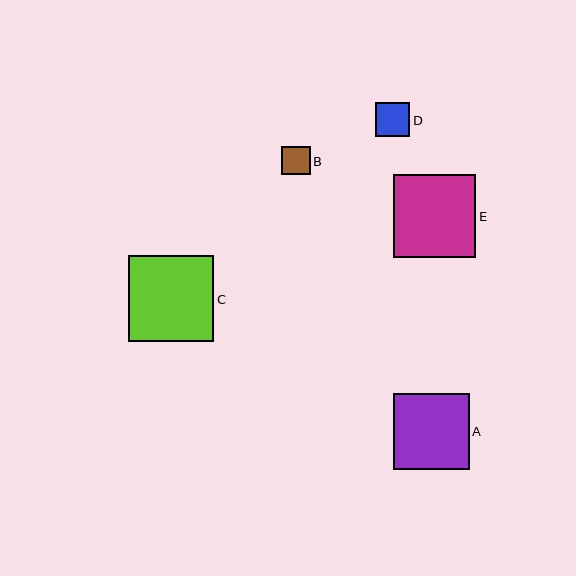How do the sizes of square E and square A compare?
Square E and square A are approximately the same size.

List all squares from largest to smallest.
From largest to smallest: C, E, A, D, B.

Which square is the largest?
Square C is the largest with a size of approximately 86 pixels.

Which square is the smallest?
Square B is the smallest with a size of approximately 28 pixels.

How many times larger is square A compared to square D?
Square A is approximately 2.2 times the size of square D.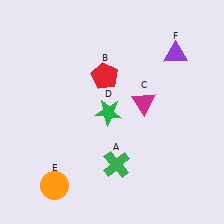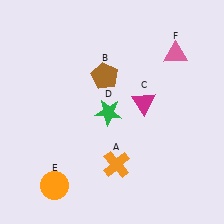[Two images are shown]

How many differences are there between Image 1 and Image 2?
There are 3 differences between the two images.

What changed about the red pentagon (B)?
In Image 1, B is red. In Image 2, it changed to brown.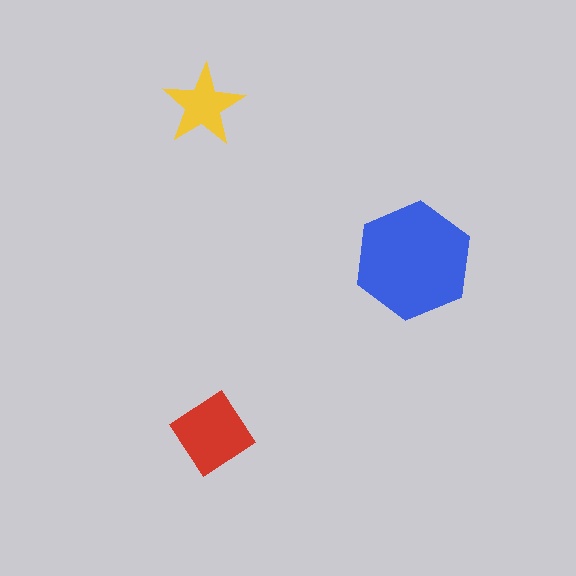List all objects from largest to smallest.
The blue hexagon, the red diamond, the yellow star.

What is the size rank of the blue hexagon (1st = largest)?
1st.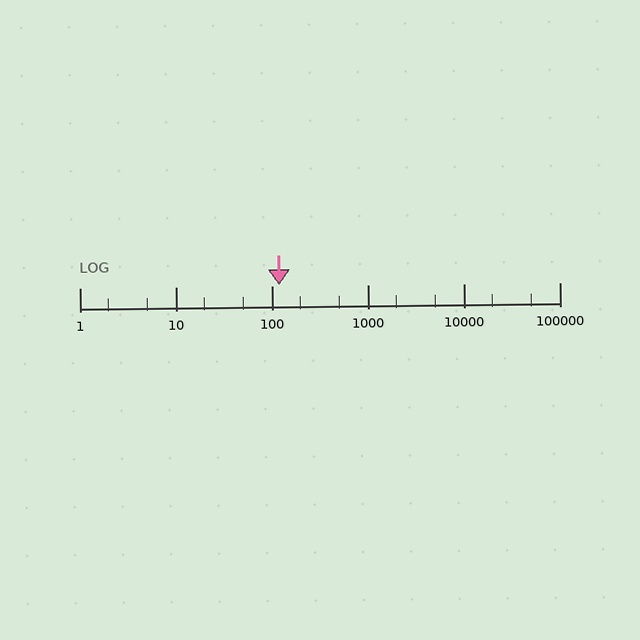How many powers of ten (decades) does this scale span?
The scale spans 5 decades, from 1 to 100000.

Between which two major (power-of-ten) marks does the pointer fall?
The pointer is between 100 and 1000.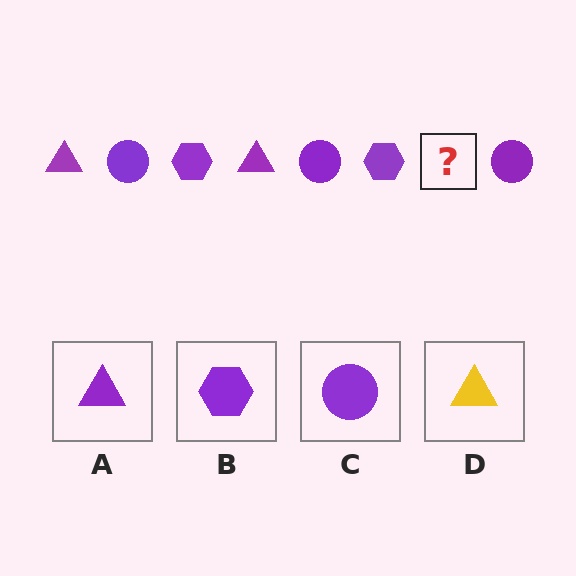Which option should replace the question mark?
Option A.